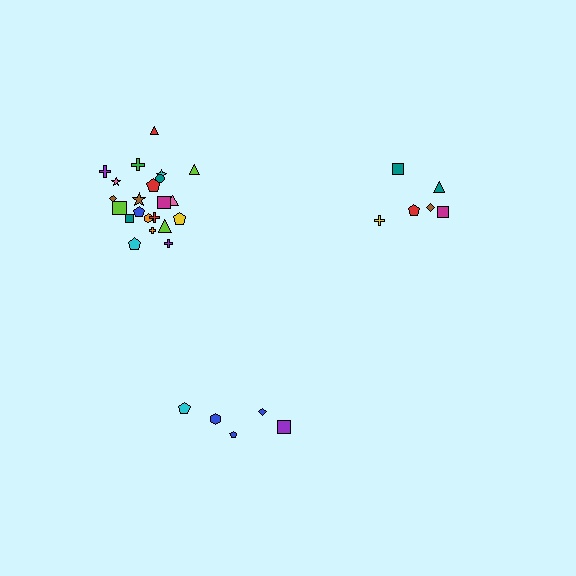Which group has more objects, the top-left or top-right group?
The top-left group.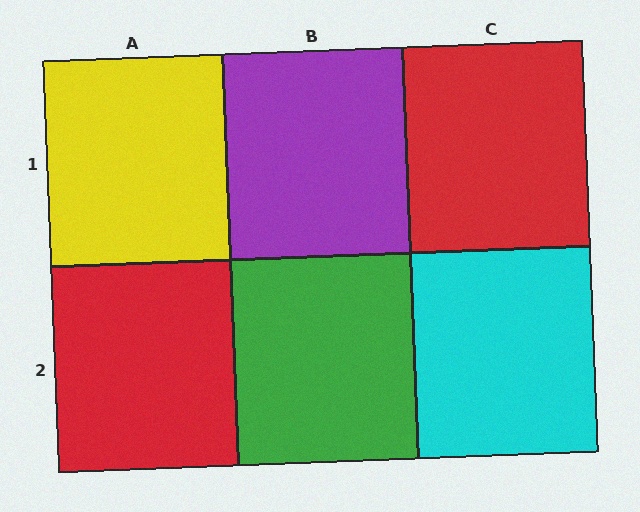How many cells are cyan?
1 cell is cyan.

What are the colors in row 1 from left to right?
Yellow, purple, red.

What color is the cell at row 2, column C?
Cyan.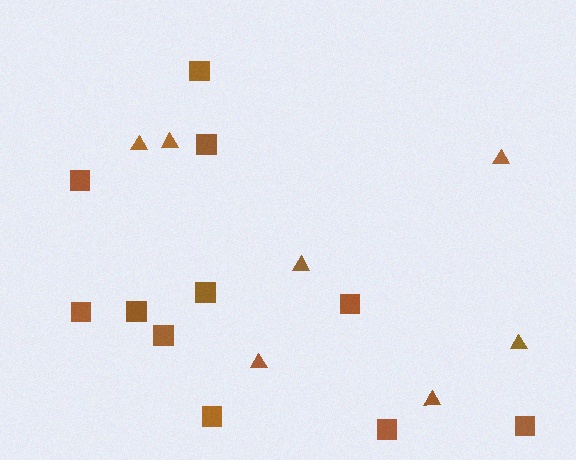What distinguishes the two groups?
There are 2 groups: one group of triangles (7) and one group of squares (11).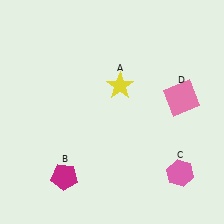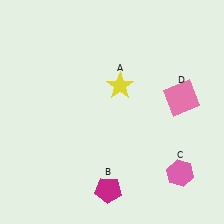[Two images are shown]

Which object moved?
The magenta pentagon (B) moved right.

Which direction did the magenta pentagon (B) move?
The magenta pentagon (B) moved right.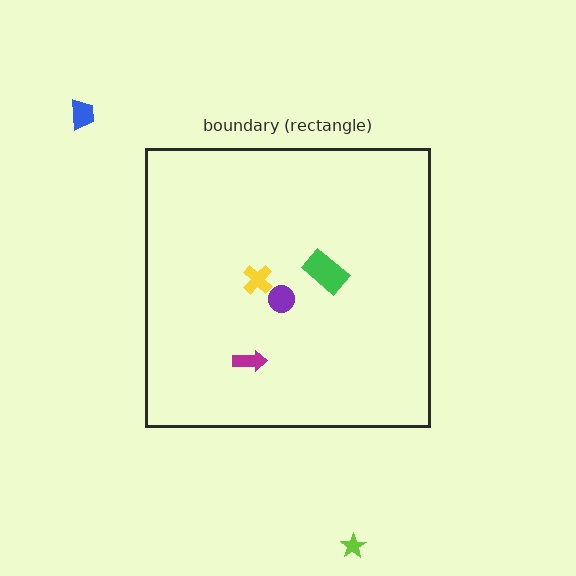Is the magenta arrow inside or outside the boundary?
Inside.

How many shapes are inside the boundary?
4 inside, 2 outside.